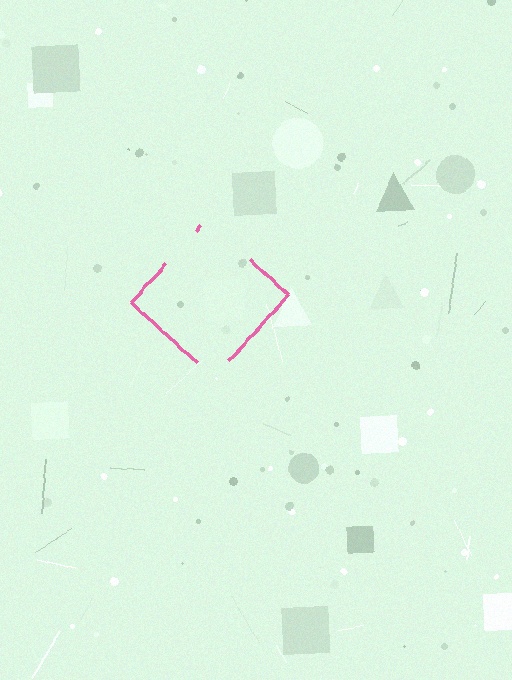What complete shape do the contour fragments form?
The contour fragments form a diamond.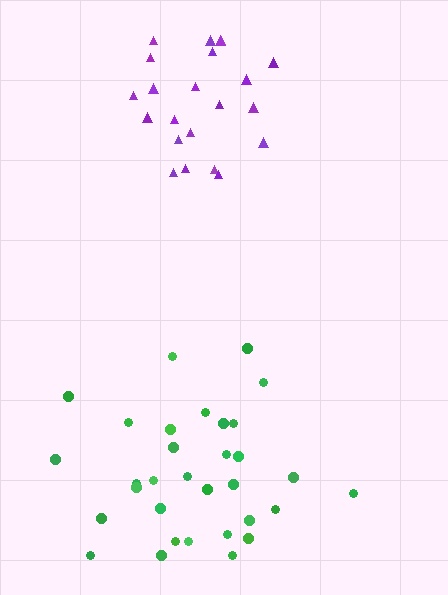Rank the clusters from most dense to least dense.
green, purple.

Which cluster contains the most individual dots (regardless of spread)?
Green (32).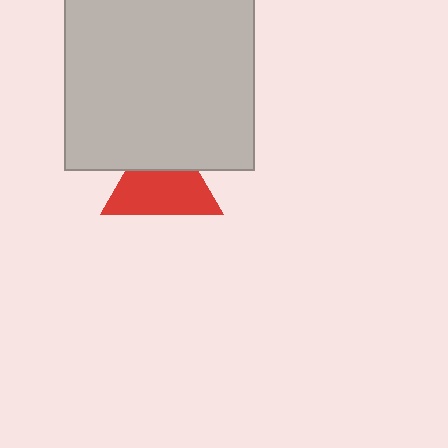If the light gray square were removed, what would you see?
You would see the complete red triangle.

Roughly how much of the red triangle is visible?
About half of it is visible (roughly 65%).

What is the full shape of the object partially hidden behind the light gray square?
The partially hidden object is a red triangle.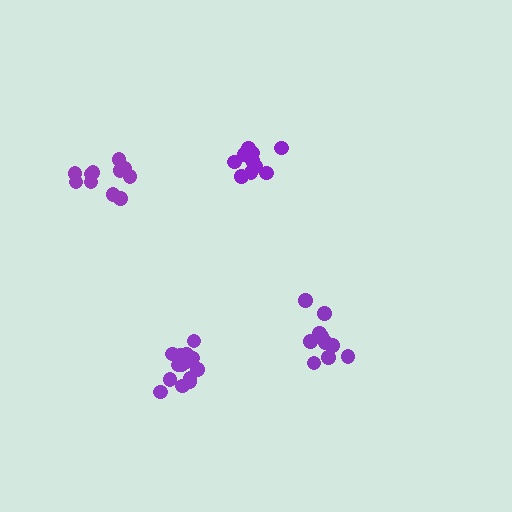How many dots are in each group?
Group 1: 11 dots, Group 2: 15 dots, Group 3: 10 dots, Group 4: 11 dots (47 total).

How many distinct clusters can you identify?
There are 4 distinct clusters.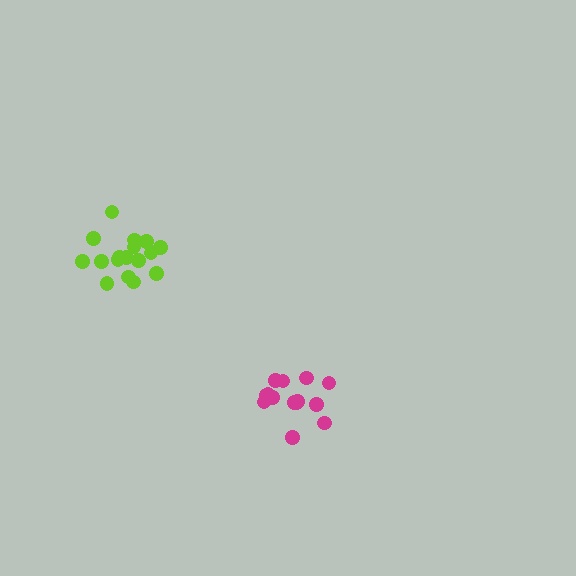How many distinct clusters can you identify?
There are 2 distinct clusters.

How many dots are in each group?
Group 1: 14 dots, Group 2: 17 dots (31 total).